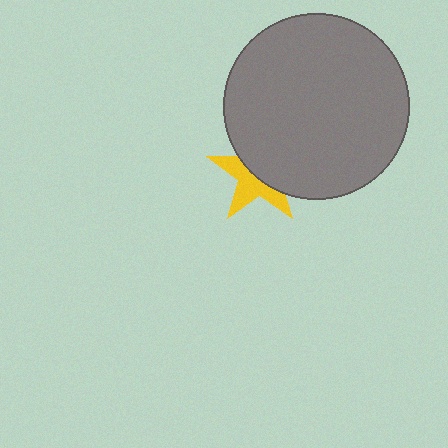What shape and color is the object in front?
The object in front is a gray circle.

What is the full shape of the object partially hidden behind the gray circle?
The partially hidden object is a yellow star.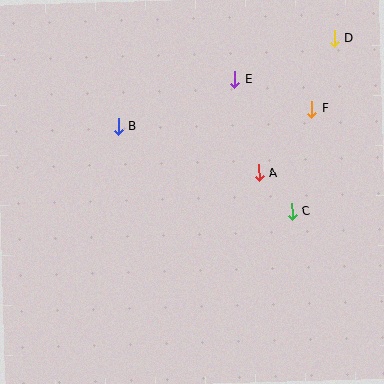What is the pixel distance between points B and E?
The distance between B and E is 126 pixels.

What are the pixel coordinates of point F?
Point F is at (311, 109).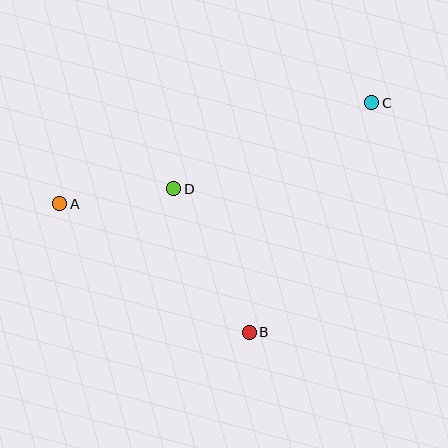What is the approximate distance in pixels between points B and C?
The distance between B and C is approximately 260 pixels.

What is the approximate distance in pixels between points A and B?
The distance between A and B is approximately 229 pixels.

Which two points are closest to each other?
Points A and D are closest to each other.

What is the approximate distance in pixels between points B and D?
The distance between B and D is approximately 162 pixels.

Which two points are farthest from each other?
Points A and C are farthest from each other.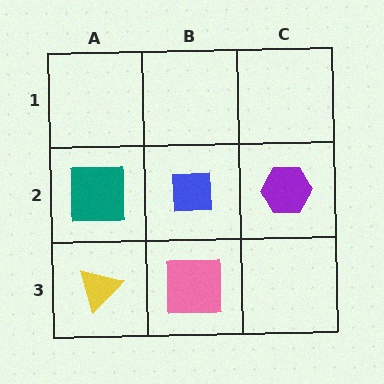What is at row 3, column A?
A yellow triangle.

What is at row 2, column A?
A teal square.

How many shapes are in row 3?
2 shapes.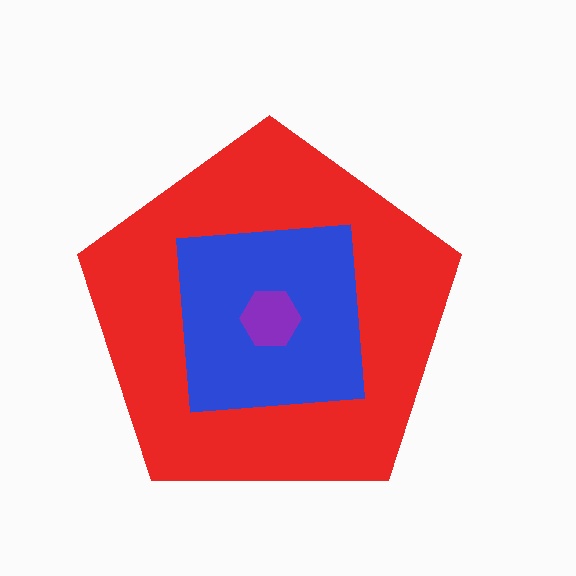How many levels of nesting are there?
3.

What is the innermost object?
The purple hexagon.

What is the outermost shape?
The red pentagon.